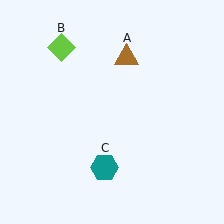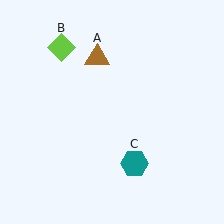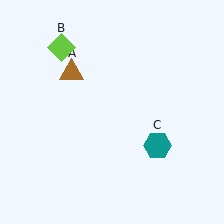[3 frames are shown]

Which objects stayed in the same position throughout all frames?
Lime diamond (object B) remained stationary.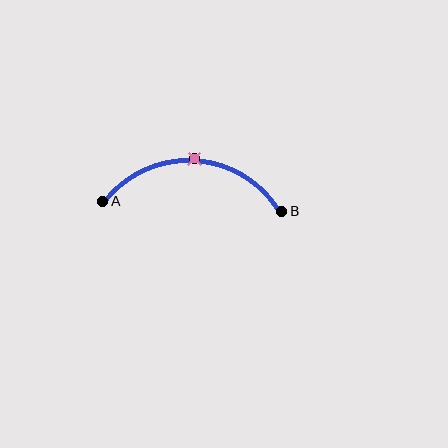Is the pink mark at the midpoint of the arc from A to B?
Yes. The pink mark lies on the arc at equal arc-length from both A and B — it is the arc midpoint.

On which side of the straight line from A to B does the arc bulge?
The arc bulges above the straight line connecting A and B.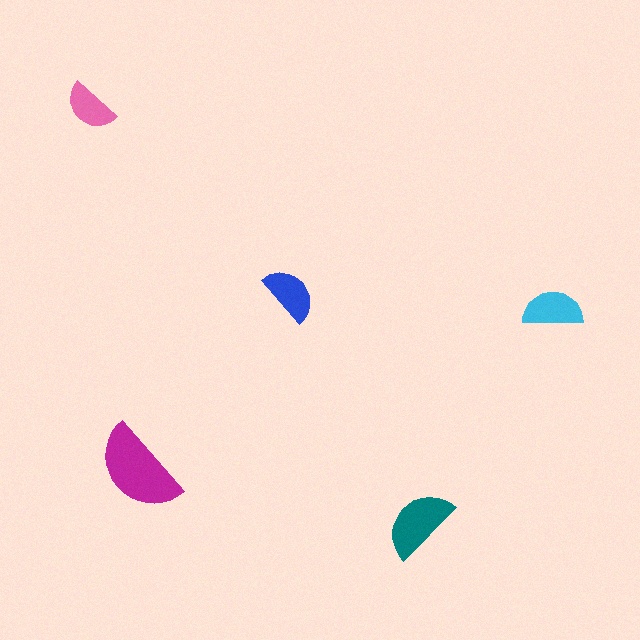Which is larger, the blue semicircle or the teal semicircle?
The teal one.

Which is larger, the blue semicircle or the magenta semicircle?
The magenta one.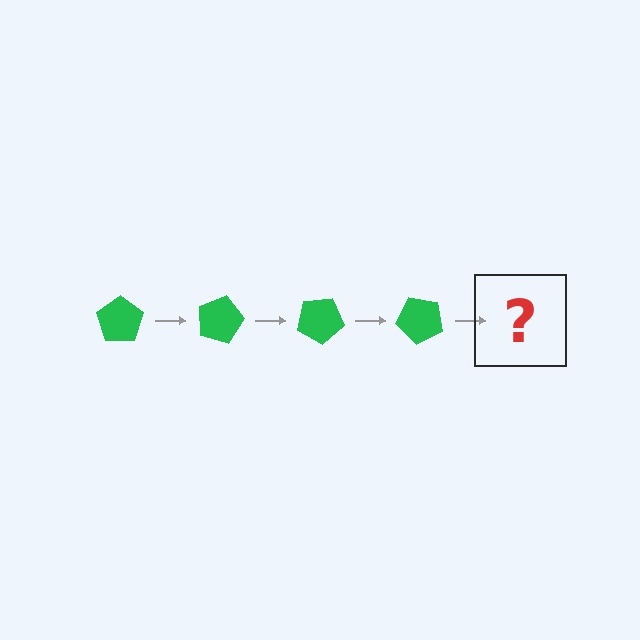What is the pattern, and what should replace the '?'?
The pattern is that the pentagon rotates 15 degrees each step. The '?' should be a green pentagon rotated 60 degrees.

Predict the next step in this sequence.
The next step is a green pentagon rotated 60 degrees.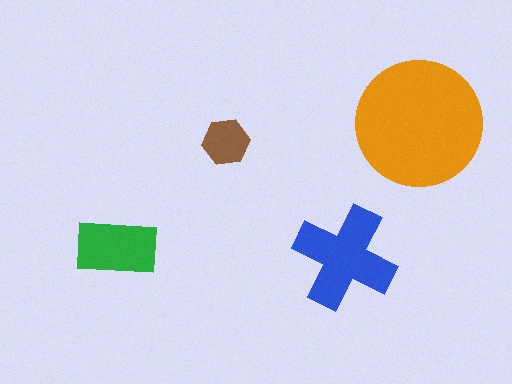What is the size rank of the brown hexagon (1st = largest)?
4th.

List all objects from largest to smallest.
The orange circle, the blue cross, the green rectangle, the brown hexagon.